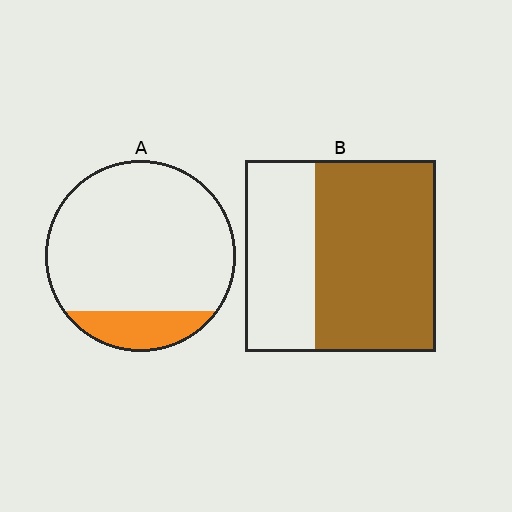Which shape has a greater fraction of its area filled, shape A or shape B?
Shape B.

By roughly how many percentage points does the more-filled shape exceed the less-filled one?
By roughly 50 percentage points (B over A).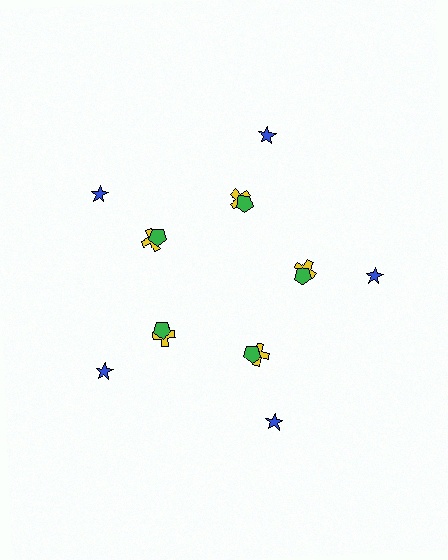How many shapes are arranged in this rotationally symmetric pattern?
There are 15 shapes, arranged in 5 groups of 3.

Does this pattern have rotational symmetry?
Yes, this pattern has 5-fold rotational symmetry. It looks the same after rotating 72 degrees around the center.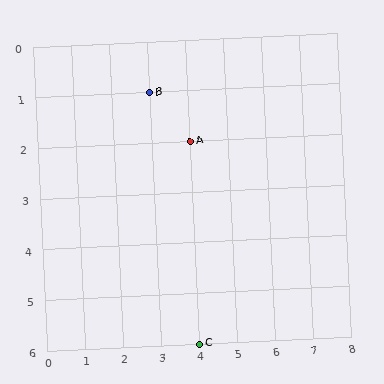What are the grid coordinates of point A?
Point A is at grid coordinates (4, 2).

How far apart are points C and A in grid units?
Points C and A are 4 rows apart.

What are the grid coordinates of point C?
Point C is at grid coordinates (4, 6).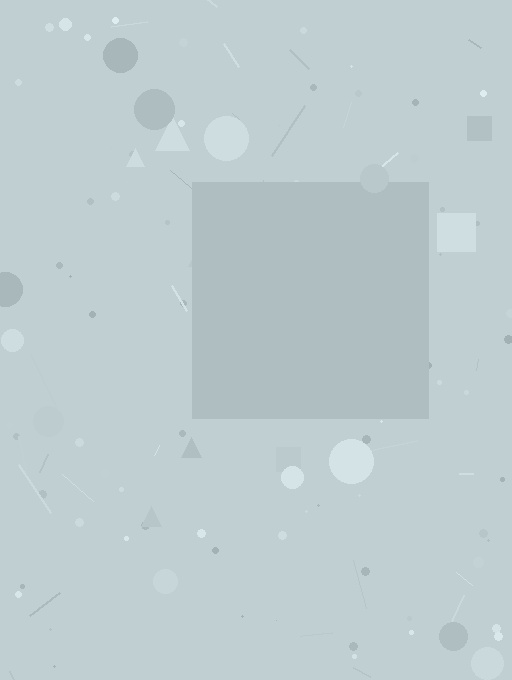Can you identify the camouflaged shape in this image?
The camouflaged shape is a square.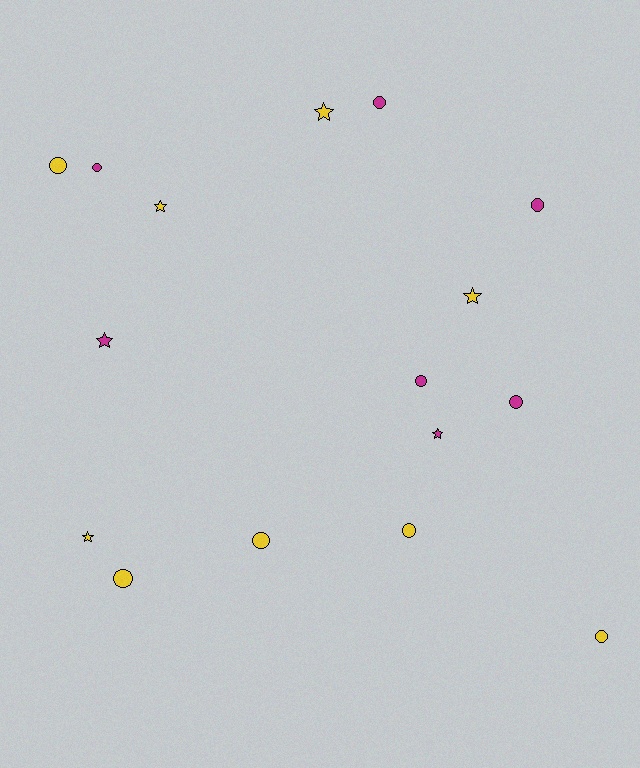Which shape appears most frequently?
Circle, with 10 objects.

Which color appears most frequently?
Yellow, with 9 objects.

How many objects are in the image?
There are 16 objects.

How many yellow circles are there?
There are 5 yellow circles.